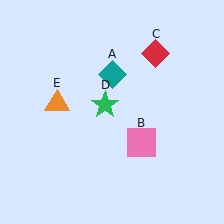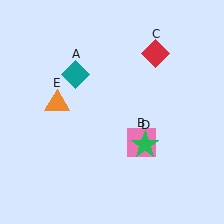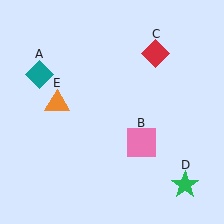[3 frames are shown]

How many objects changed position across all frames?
2 objects changed position: teal diamond (object A), green star (object D).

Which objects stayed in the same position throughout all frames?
Pink square (object B) and red diamond (object C) and orange triangle (object E) remained stationary.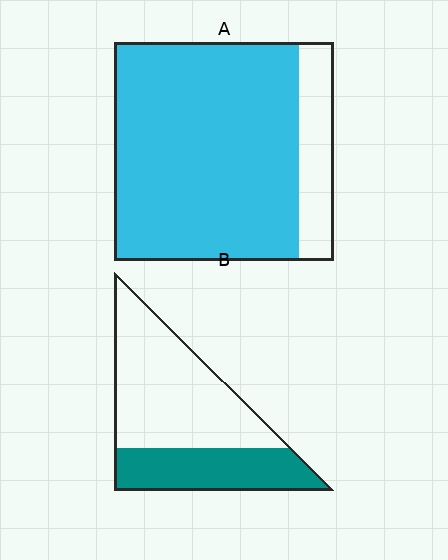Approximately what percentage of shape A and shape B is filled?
A is approximately 85% and B is approximately 35%.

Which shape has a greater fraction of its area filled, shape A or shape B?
Shape A.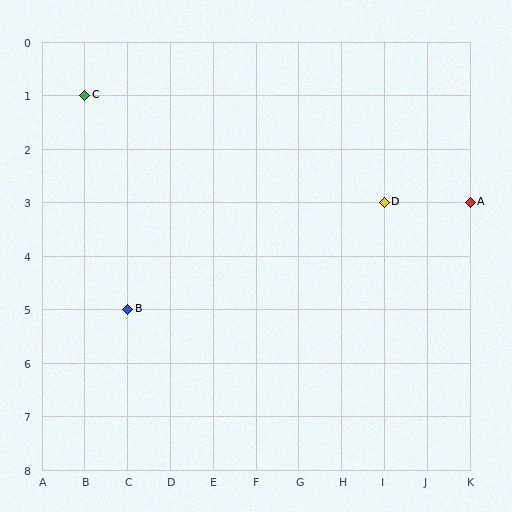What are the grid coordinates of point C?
Point C is at grid coordinates (B, 1).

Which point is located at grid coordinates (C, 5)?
Point B is at (C, 5).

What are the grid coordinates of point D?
Point D is at grid coordinates (I, 3).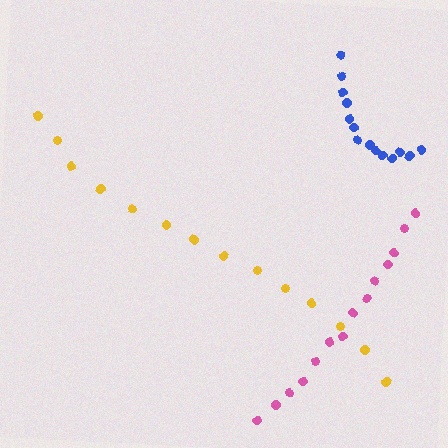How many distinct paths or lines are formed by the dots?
There are 3 distinct paths.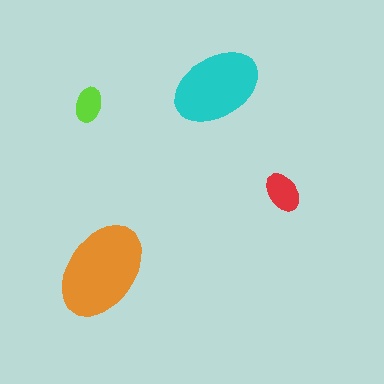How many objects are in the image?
There are 4 objects in the image.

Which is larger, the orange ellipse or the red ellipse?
The orange one.